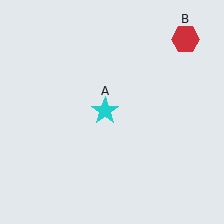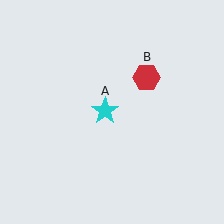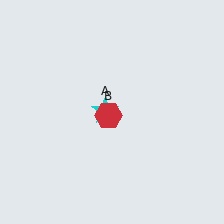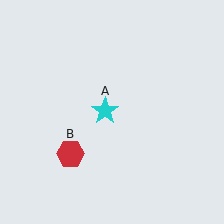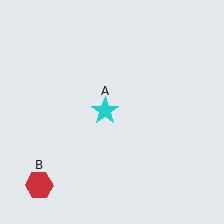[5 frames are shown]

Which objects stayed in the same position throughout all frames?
Cyan star (object A) remained stationary.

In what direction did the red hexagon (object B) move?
The red hexagon (object B) moved down and to the left.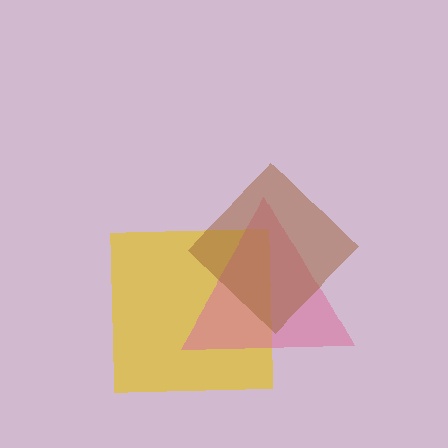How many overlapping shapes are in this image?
There are 3 overlapping shapes in the image.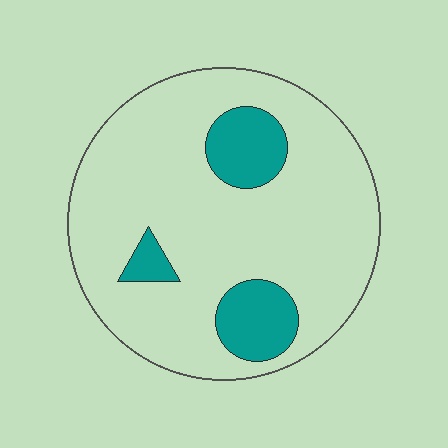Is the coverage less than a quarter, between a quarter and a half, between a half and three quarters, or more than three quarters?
Less than a quarter.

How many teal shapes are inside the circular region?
3.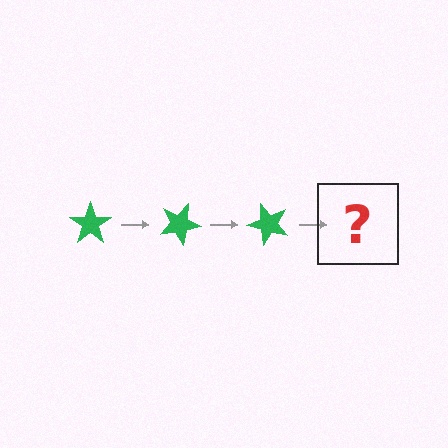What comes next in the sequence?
The next element should be a green star rotated 75 degrees.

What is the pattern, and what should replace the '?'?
The pattern is that the star rotates 25 degrees each step. The '?' should be a green star rotated 75 degrees.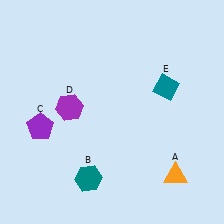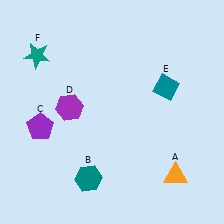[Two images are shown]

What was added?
A teal star (F) was added in Image 2.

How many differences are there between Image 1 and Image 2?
There is 1 difference between the two images.